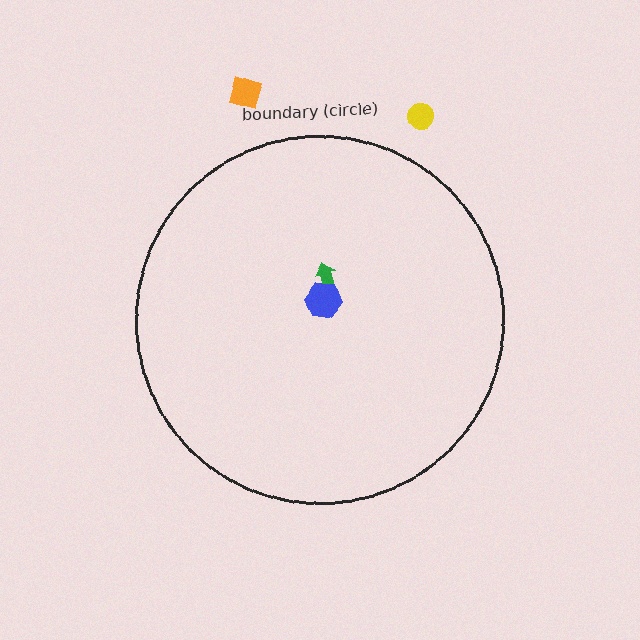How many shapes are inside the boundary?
2 inside, 2 outside.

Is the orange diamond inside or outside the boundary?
Outside.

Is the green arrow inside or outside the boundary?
Inside.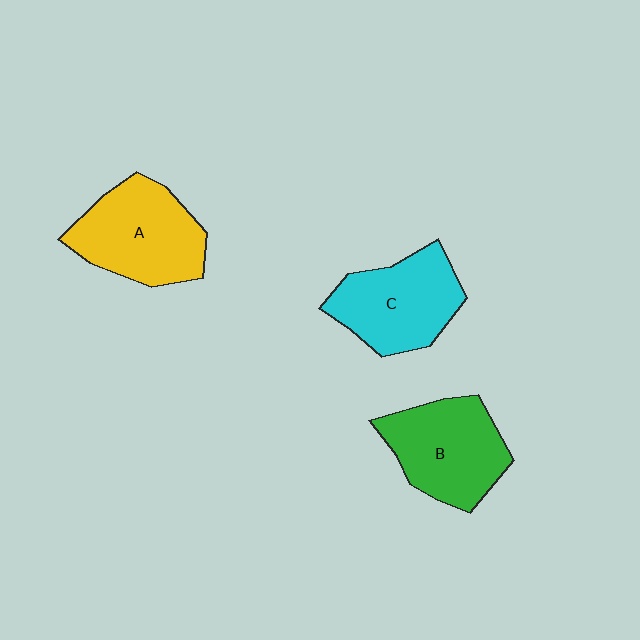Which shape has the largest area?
Shape A (yellow).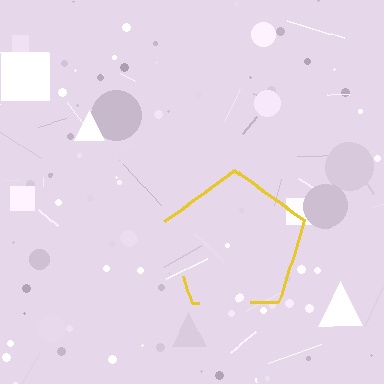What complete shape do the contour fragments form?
The contour fragments form a pentagon.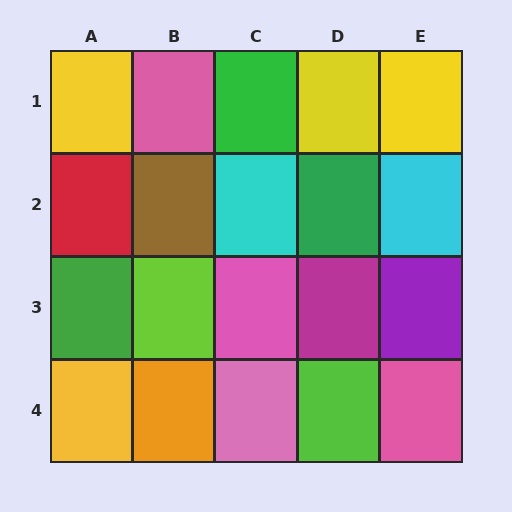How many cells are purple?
1 cell is purple.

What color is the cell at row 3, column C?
Pink.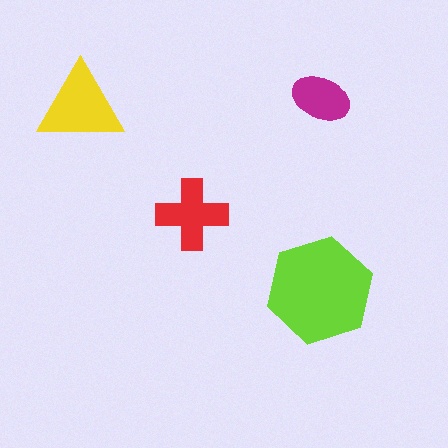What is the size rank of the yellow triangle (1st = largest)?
2nd.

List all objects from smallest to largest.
The magenta ellipse, the red cross, the yellow triangle, the lime hexagon.